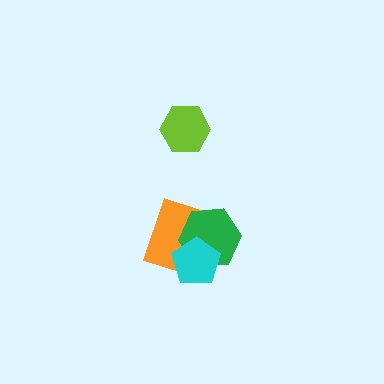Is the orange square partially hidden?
Yes, it is partially covered by another shape.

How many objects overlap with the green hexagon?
2 objects overlap with the green hexagon.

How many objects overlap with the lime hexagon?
0 objects overlap with the lime hexagon.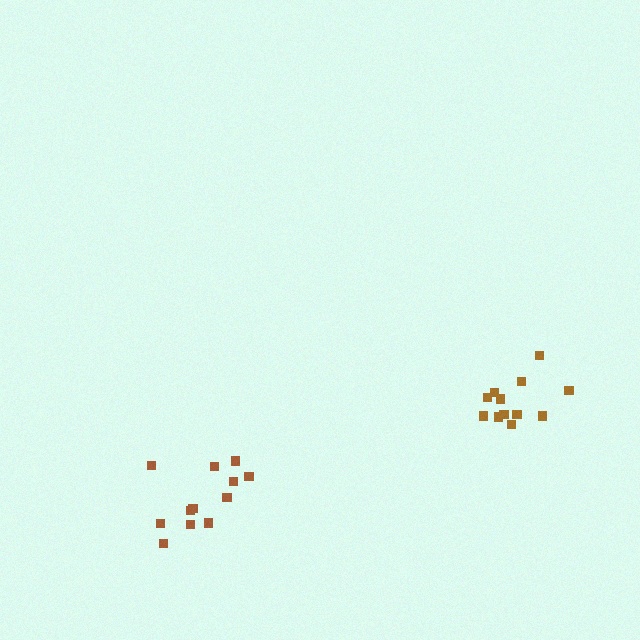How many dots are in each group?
Group 1: 12 dots, Group 2: 12 dots (24 total).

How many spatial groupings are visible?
There are 2 spatial groupings.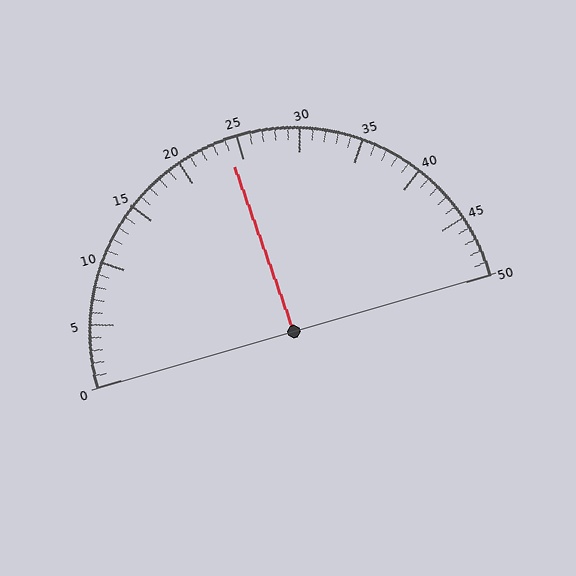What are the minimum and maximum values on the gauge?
The gauge ranges from 0 to 50.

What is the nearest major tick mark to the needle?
The nearest major tick mark is 25.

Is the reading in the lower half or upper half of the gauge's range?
The reading is in the lower half of the range (0 to 50).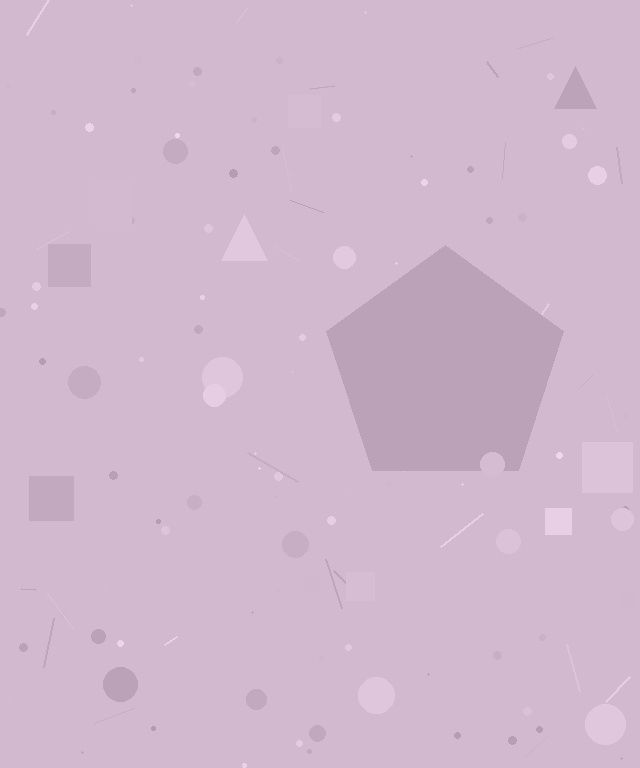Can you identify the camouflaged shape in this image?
The camouflaged shape is a pentagon.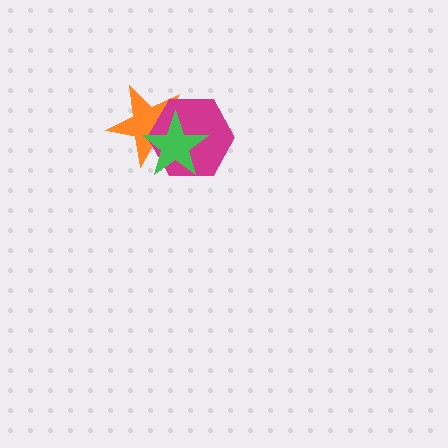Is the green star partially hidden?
No, no other shape covers it.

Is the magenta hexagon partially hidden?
Yes, it is partially covered by another shape.